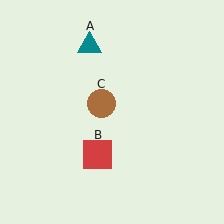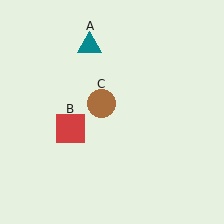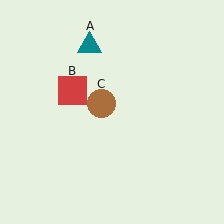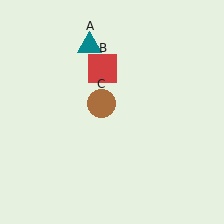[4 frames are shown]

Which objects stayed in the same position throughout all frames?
Teal triangle (object A) and brown circle (object C) remained stationary.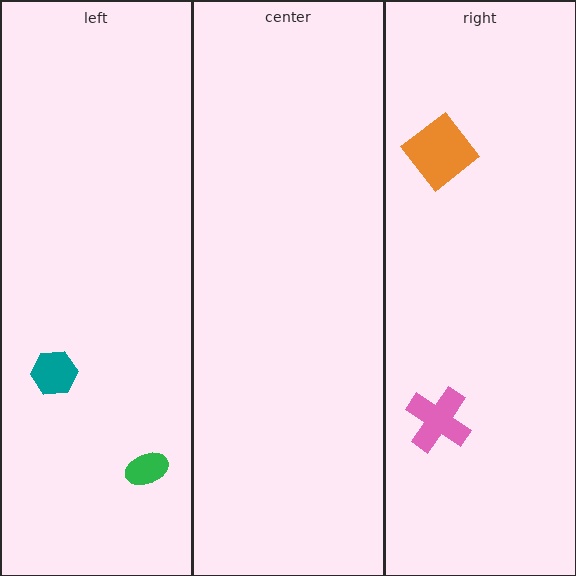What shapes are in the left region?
The teal hexagon, the green ellipse.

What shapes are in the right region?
The pink cross, the orange diamond.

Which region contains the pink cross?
The right region.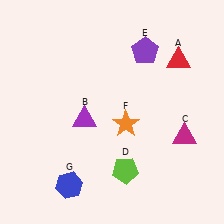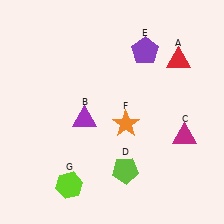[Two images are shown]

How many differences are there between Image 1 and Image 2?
There is 1 difference between the two images.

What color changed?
The hexagon (G) changed from blue in Image 1 to lime in Image 2.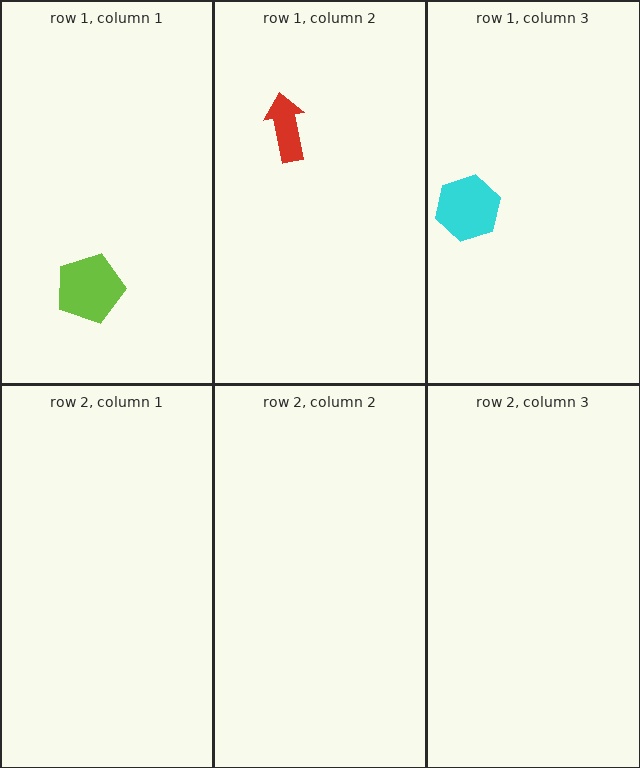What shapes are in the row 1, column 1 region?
The lime pentagon.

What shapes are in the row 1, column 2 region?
The red arrow.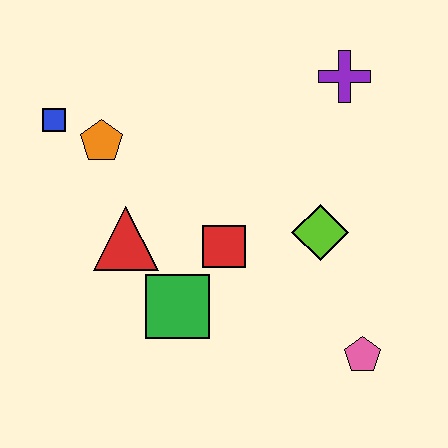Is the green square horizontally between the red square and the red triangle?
Yes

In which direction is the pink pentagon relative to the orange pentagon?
The pink pentagon is to the right of the orange pentagon.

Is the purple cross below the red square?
No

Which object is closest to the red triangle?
The green square is closest to the red triangle.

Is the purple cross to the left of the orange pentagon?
No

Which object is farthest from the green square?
The purple cross is farthest from the green square.